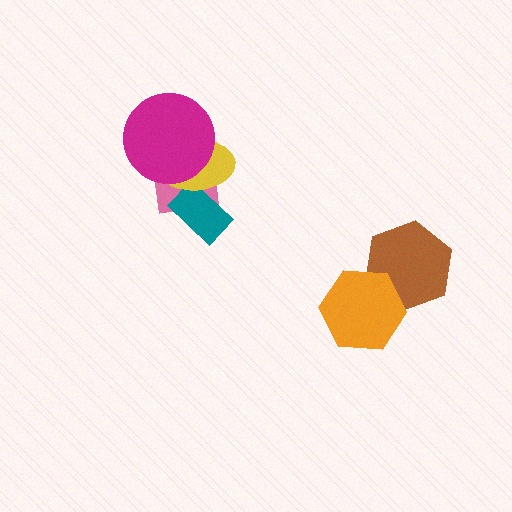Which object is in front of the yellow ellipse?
The magenta circle is in front of the yellow ellipse.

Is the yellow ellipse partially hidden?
Yes, it is partially covered by another shape.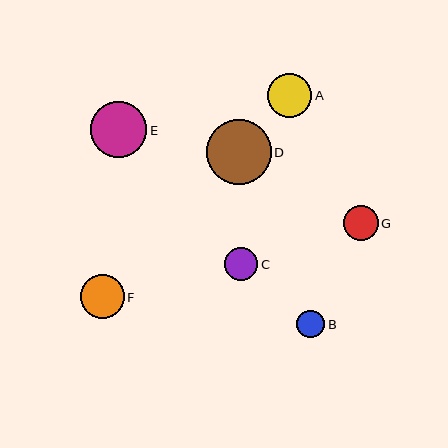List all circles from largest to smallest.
From largest to smallest: D, E, A, F, G, C, B.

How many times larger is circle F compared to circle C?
Circle F is approximately 1.3 times the size of circle C.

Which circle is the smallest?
Circle B is the smallest with a size of approximately 28 pixels.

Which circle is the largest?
Circle D is the largest with a size of approximately 65 pixels.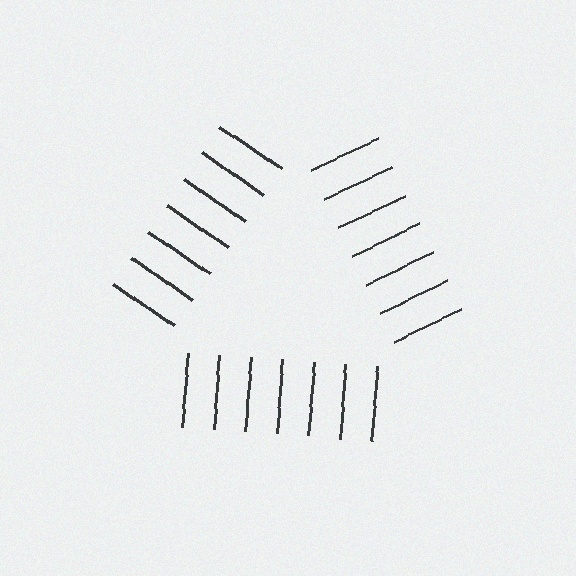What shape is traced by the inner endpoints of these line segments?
An illusory triangle — the line segments terminate on its edges but no continuous stroke is drawn.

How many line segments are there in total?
21 — 7 along each of the 3 edges.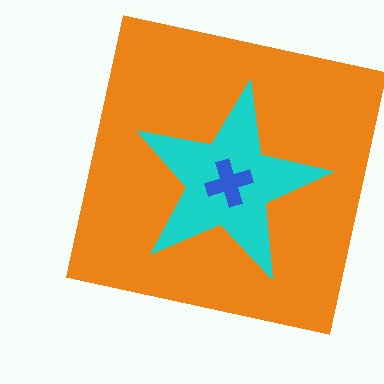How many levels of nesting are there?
3.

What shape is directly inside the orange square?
The cyan star.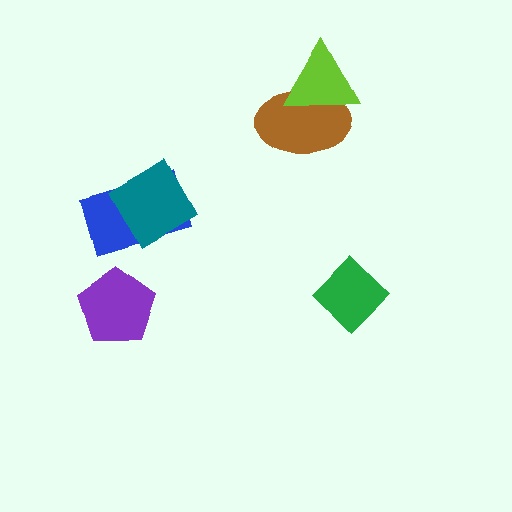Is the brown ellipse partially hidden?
Yes, it is partially covered by another shape.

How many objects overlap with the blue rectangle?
1 object overlaps with the blue rectangle.